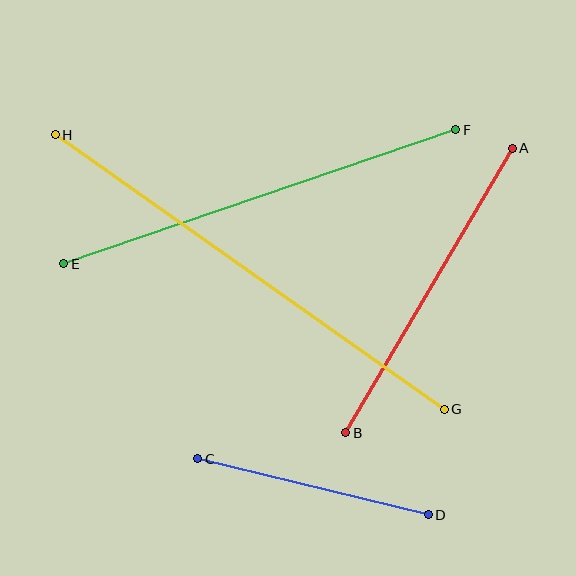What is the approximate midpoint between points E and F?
The midpoint is at approximately (260, 197) pixels.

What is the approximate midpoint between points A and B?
The midpoint is at approximately (429, 290) pixels.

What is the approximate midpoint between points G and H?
The midpoint is at approximately (250, 272) pixels.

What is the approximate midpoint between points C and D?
The midpoint is at approximately (313, 487) pixels.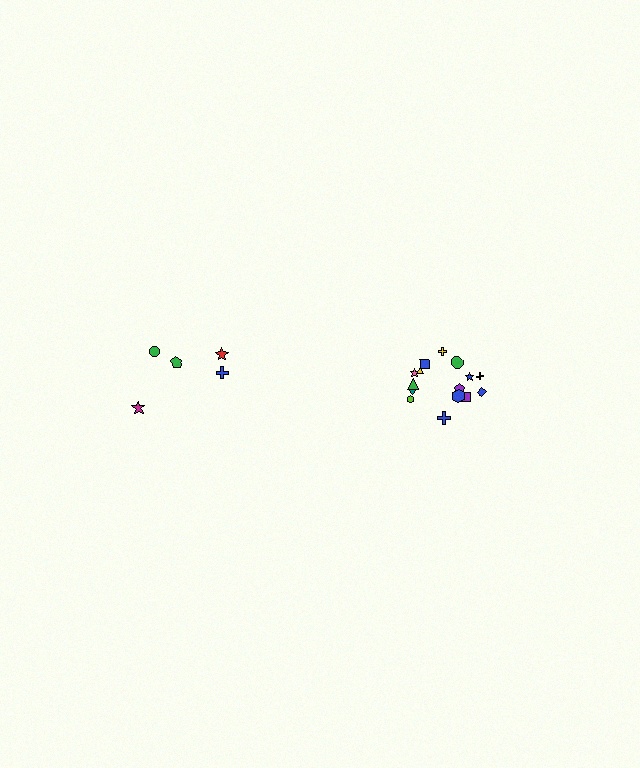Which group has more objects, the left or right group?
The right group.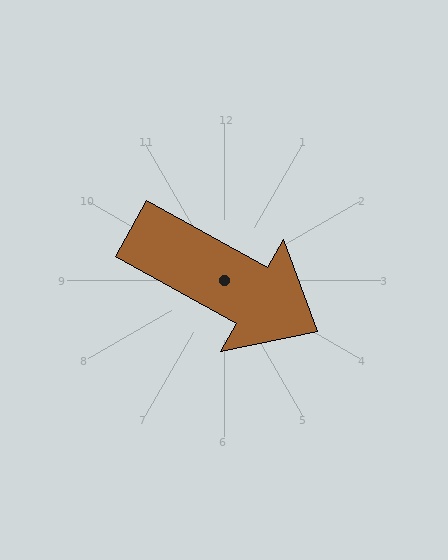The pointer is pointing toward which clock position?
Roughly 4 o'clock.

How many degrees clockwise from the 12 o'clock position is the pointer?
Approximately 119 degrees.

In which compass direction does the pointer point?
Southeast.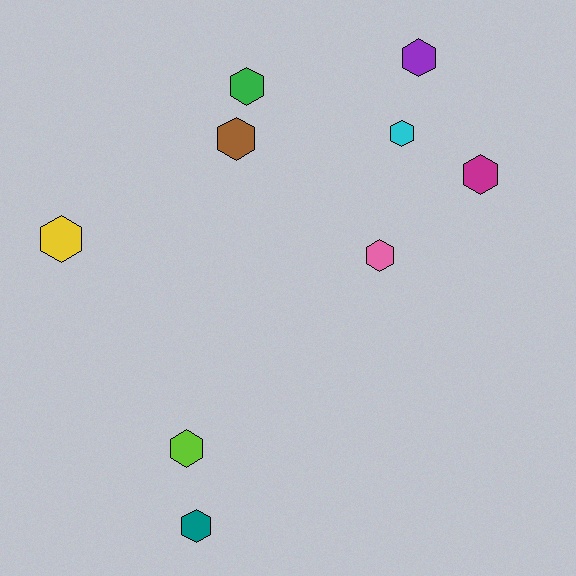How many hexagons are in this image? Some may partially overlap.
There are 9 hexagons.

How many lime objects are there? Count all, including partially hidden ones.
There is 1 lime object.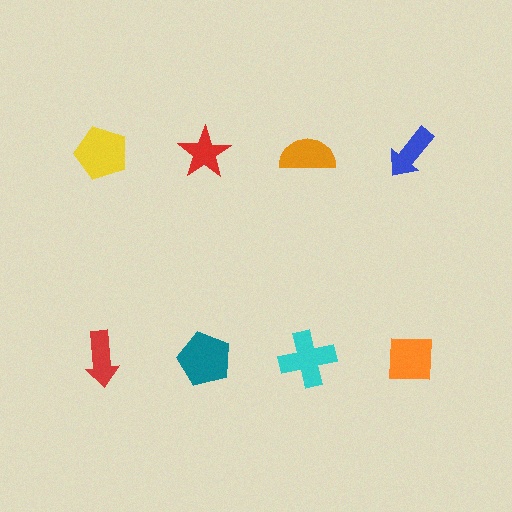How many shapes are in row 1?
4 shapes.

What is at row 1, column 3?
An orange semicircle.